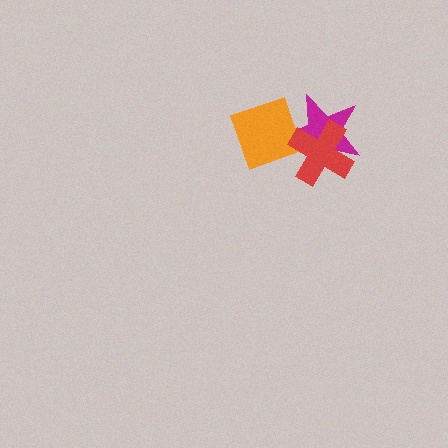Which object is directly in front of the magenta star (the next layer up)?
The orange square is directly in front of the magenta star.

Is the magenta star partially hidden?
Yes, it is partially covered by another shape.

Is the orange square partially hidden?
No, no other shape covers it.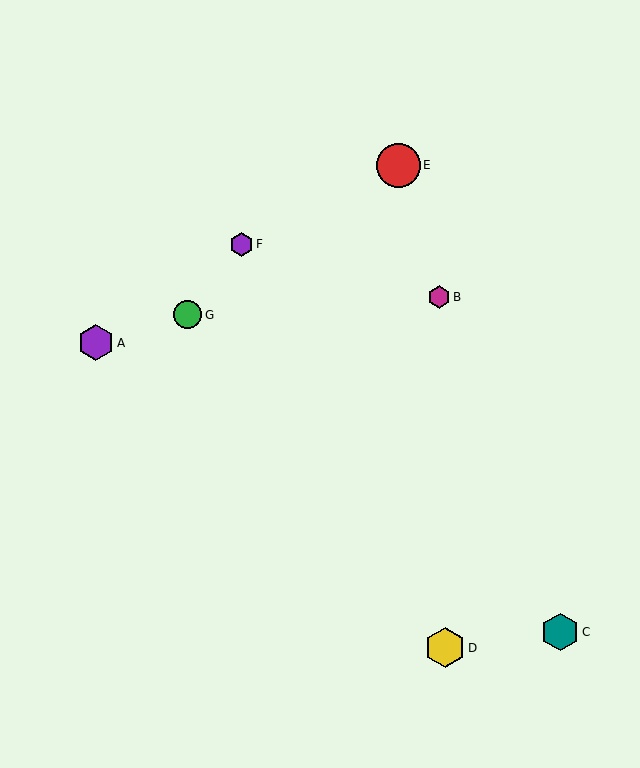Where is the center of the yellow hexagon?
The center of the yellow hexagon is at (445, 648).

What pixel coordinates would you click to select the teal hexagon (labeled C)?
Click at (560, 632) to select the teal hexagon C.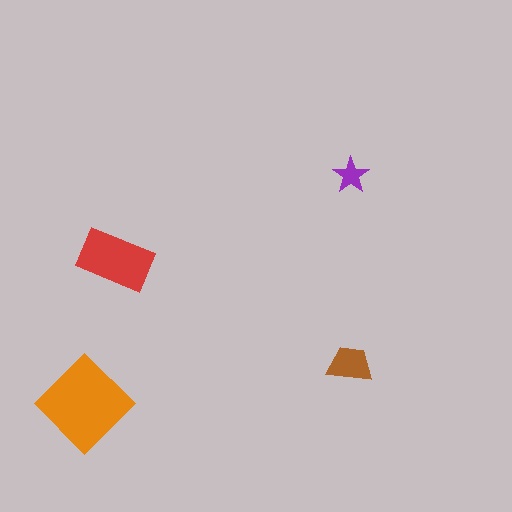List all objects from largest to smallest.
The orange diamond, the red rectangle, the brown trapezoid, the purple star.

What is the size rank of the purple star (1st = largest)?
4th.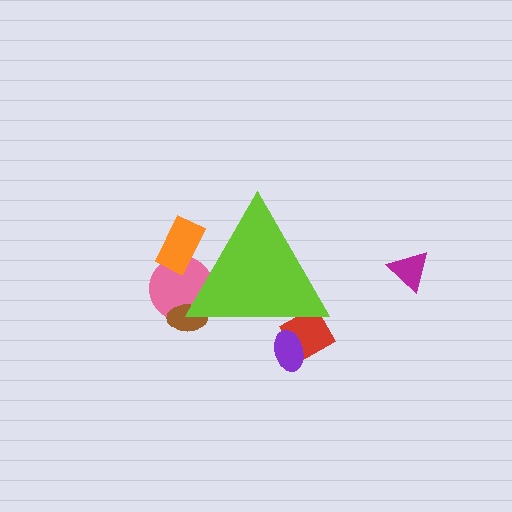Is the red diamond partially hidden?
Yes, the red diamond is partially hidden behind the lime triangle.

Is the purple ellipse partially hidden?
Yes, the purple ellipse is partially hidden behind the lime triangle.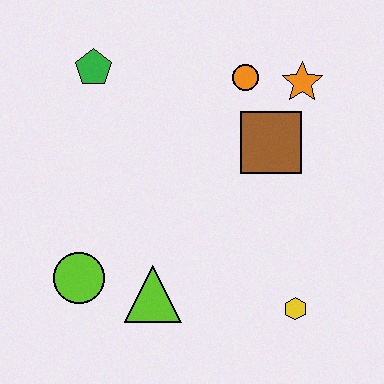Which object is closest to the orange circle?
The orange star is closest to the orange circle.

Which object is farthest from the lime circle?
The orange star is farthest from the lime circle.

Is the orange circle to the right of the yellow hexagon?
No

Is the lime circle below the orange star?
Yes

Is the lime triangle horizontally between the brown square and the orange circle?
No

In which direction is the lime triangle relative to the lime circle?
The lime triangle is to the right of the lime circle.